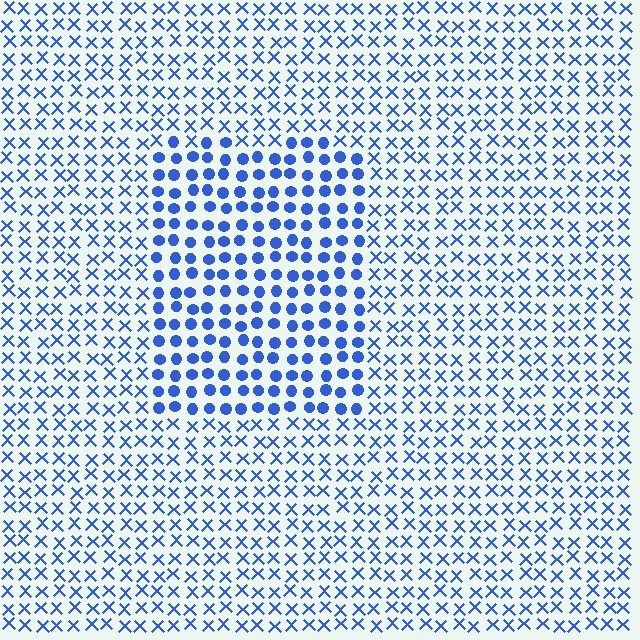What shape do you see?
I see a rectangle.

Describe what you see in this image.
The image is filled with small blue elements arranged in a uniform grid. A rectangle-shaped region contains circles, while the surrounding area contains X marks. The boundary is defined purely by the change in element shape.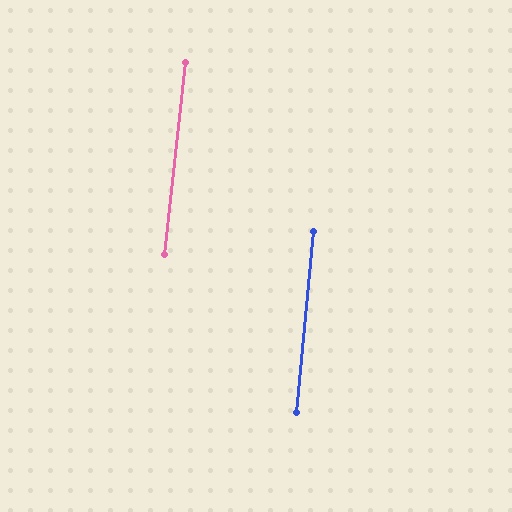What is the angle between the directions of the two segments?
Approximately 1 degree.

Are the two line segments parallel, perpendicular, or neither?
Parallel — their directions differ by only 0.9°.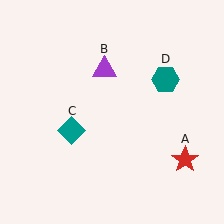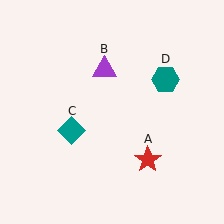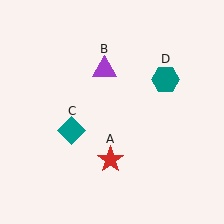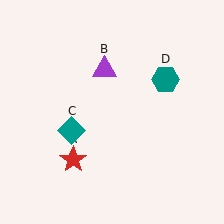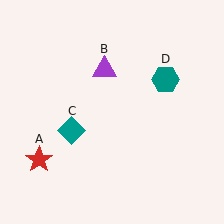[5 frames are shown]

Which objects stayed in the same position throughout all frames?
Purple triangle (object B) and teal diamond (object C) and teal hexagon (object D) remained stationary.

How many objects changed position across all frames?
1 object changed position: red star (object A).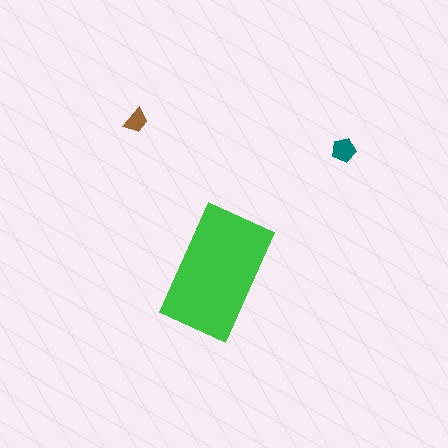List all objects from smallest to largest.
The brown trapezoid, the teal pentagon, the green rectangle.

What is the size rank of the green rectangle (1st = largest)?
1st.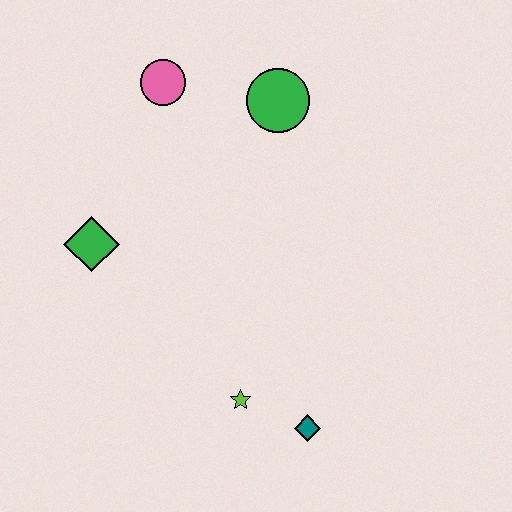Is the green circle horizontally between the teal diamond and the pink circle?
Yes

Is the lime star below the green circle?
Yes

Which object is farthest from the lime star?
The pink circle is farthest from the lime star.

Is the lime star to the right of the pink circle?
Yes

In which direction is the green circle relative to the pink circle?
The green circle is to the right of the pink circle.